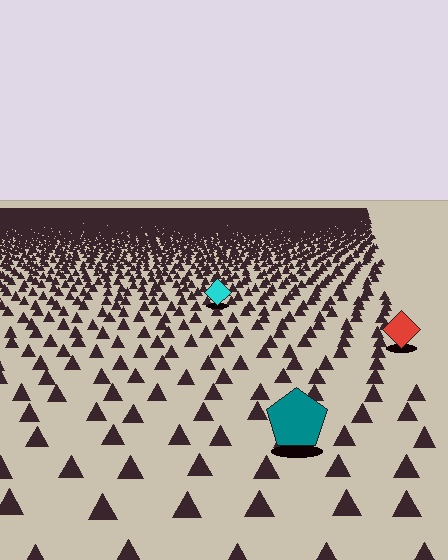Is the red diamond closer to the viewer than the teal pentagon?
No. The teal pentagon is closer — you can tell from the texture gradient: the ground texture is coarser near it.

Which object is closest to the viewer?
The teal pentagon is closest. The texture marks near it are larger and more spread out.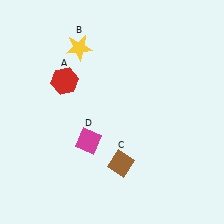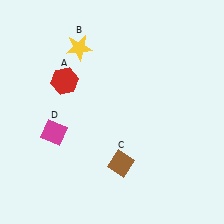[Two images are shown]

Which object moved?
The magenta diamond (D) moved left.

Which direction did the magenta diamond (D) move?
The magenta diamond (D) moved left.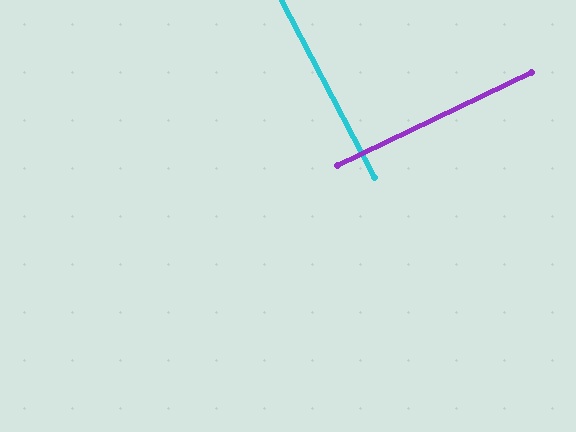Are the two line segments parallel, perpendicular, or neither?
Perpendicular — they meet at approximately 88°.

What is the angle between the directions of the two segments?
Approximately 88 degrees.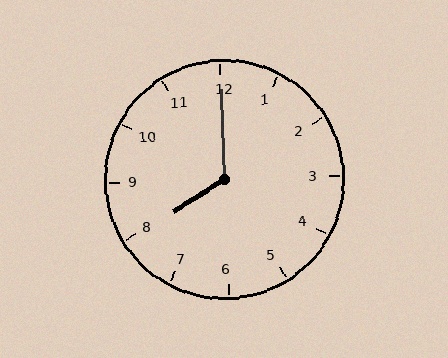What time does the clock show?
8:00.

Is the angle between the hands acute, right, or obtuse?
It is obtuse.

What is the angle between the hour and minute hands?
Approximately 120 degrees.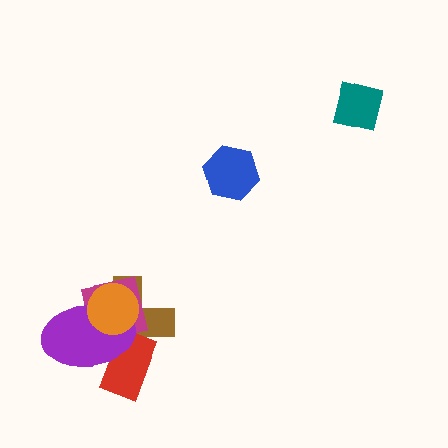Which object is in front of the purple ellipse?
The orange circle is in front of the purple ellipse.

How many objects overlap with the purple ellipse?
4 objects overlap with the purple ellipse.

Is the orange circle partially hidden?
No, no other shape covers it.